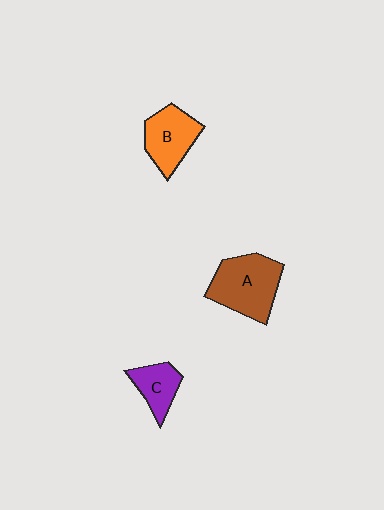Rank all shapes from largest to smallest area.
From largest to smallest: A (brown), B (orange), C (purple).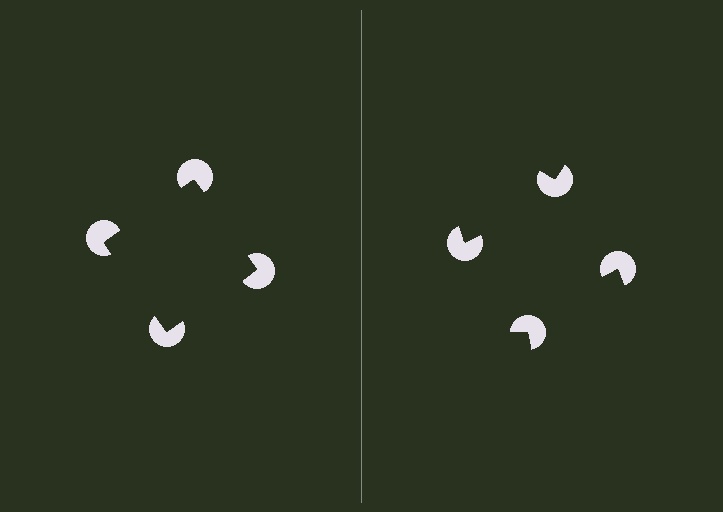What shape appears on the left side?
An illusory square.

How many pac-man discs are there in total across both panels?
8 — 4 on each side.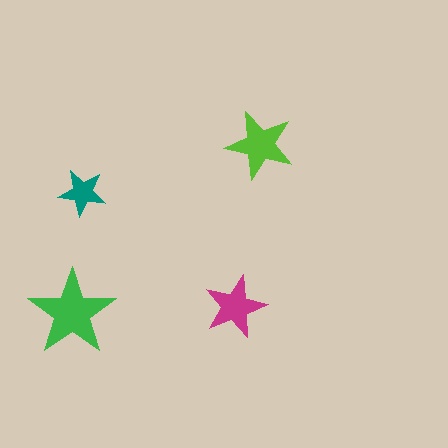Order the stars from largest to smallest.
the green one, the lime one, the magenta one, the teal one.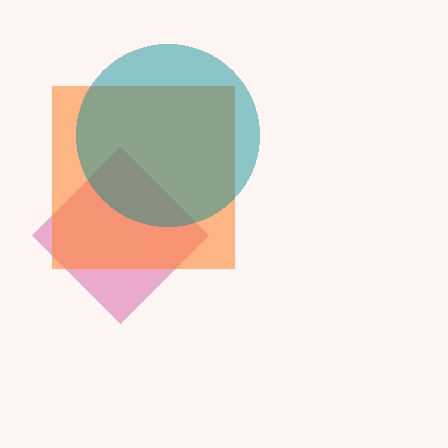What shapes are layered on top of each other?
The layered shapes are: a magenta diamond, an orange square, a teal circle.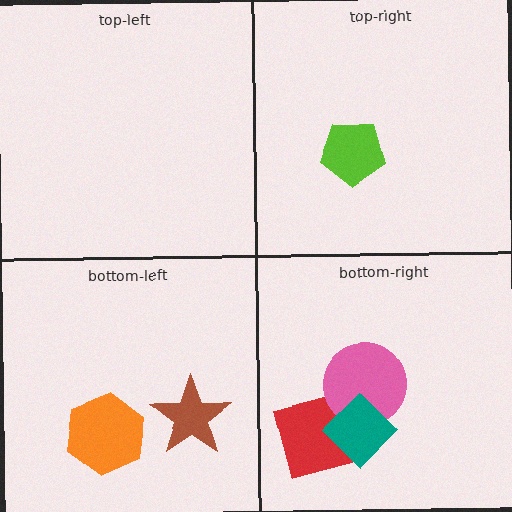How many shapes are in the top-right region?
1.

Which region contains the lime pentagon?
The top-right region.